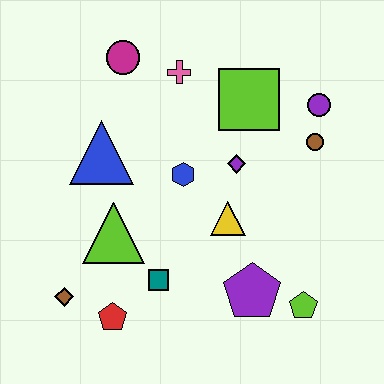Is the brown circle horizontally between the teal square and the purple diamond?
No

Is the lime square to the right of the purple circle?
No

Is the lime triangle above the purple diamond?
No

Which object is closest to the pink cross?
The magenta circle is closest to the pink cross.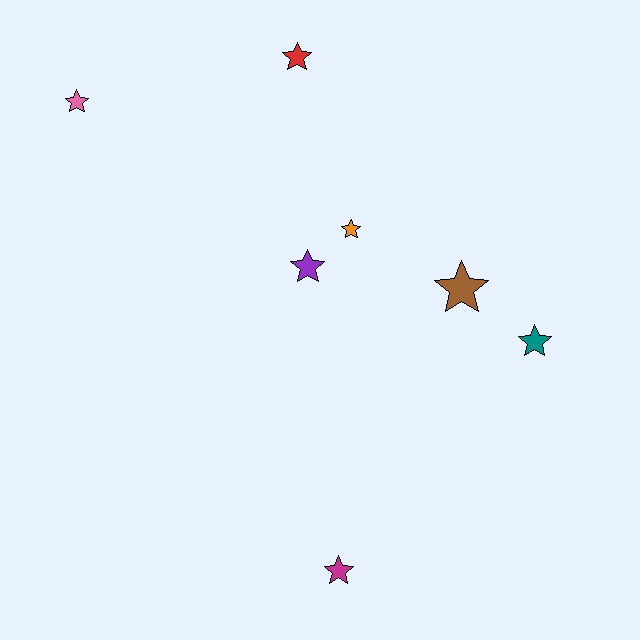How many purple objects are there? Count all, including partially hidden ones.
There is 1 purple object.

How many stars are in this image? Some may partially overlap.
There are 7 stars.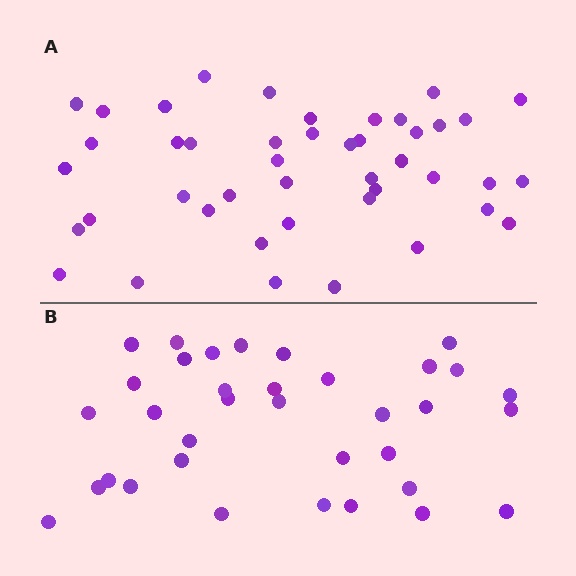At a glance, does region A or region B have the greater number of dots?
Region A (the top region) has more dots.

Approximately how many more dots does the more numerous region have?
Region A has roughly 8 or so more dots than region B.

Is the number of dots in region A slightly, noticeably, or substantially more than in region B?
Region A has noticeably more, but not dramatically so. The ratio is roughly 1.3 to 1.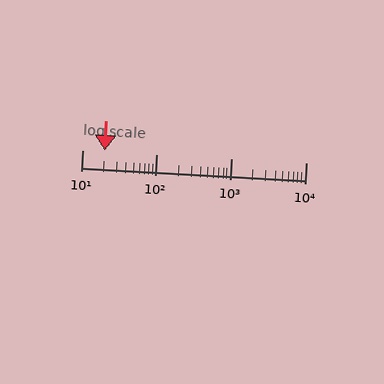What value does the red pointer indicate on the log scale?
The pointer indicates approximately 20.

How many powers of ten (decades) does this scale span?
The scale spans 3 decades, from 10 to 10000.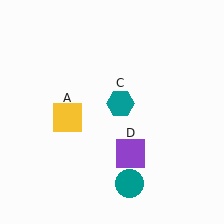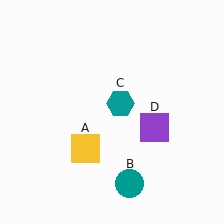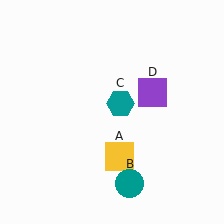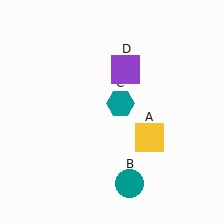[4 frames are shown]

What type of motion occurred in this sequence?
The yellow square (object A), purple square (object D) rotated counterclockwise around the center of the scene.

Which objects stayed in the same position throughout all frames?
Teal circle (object B) and teal hexagon (object C) remained stationary.